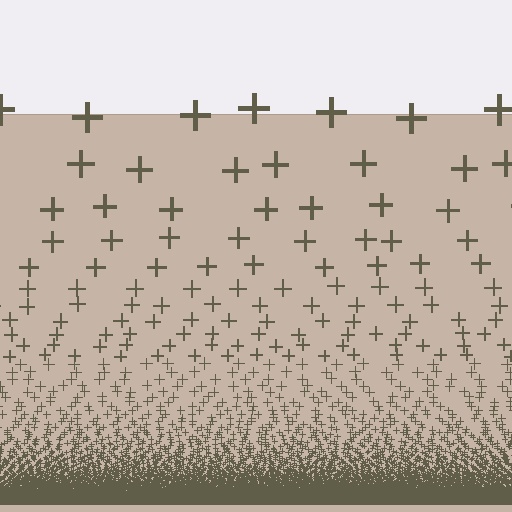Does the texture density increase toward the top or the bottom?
Density increases toward the bottom.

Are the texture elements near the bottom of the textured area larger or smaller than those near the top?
Smaller. The gradient is inverted — elements near the bottom are smaller and denser.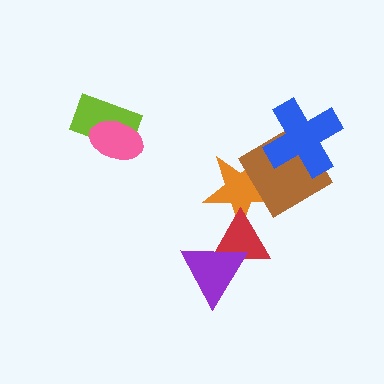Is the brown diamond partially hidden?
Yes, it is partially covered by another shape.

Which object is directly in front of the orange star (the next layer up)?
The red triangle is directly in front of the orange star.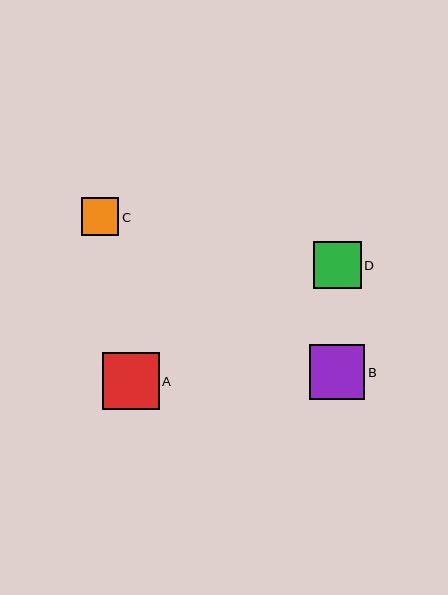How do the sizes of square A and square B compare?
Square A and square B are approximately the same size.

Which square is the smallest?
Square C is the smallest with a size of approximately 38 pixels.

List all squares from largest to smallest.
From largest to smallest: A, B, D, C.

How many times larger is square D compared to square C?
Square D is approximately 1.3 times the size of square C.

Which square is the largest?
Square A is the largest with a size of approximately 57 pixels.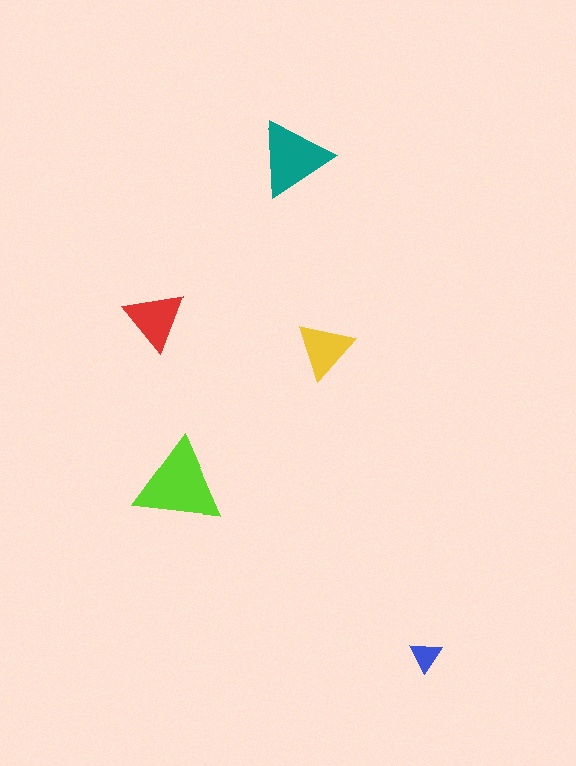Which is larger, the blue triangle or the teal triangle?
The teal one.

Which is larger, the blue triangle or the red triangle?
The red one.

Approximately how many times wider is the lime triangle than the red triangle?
About 1.5 times wider.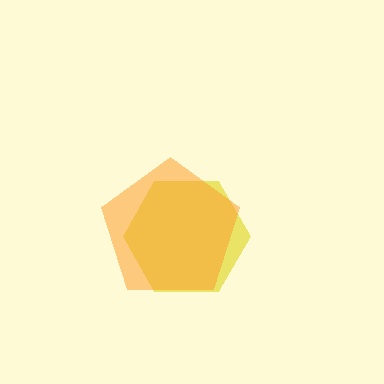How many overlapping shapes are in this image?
There are 2 overlapping shapes in the image.